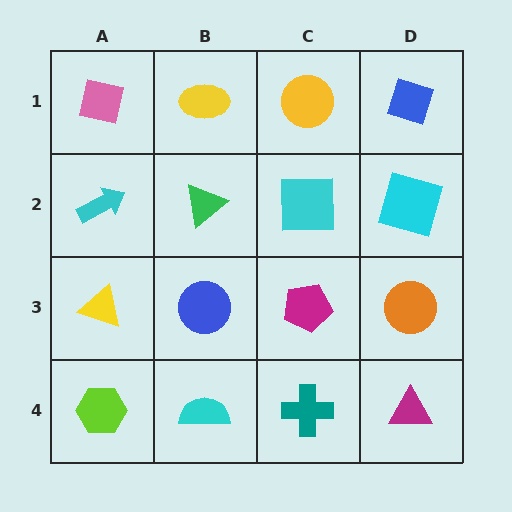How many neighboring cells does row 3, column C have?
4.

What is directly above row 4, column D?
An orange circle.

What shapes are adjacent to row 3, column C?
A cyan square (row 2, column C), a teal cross (row 4, column C), a blue circle (row 3, column B), an orange circle (row 3, column D).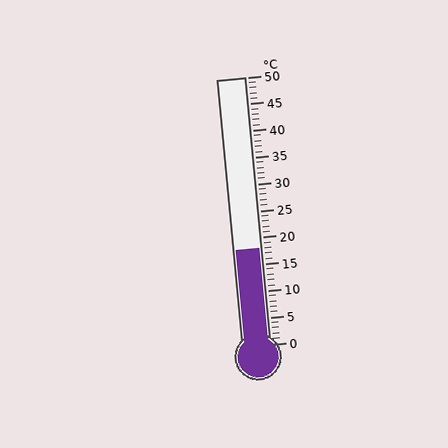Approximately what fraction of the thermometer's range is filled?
The thermometer is filled to approximately 35% of its range.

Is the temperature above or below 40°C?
The temperature is below 40°C.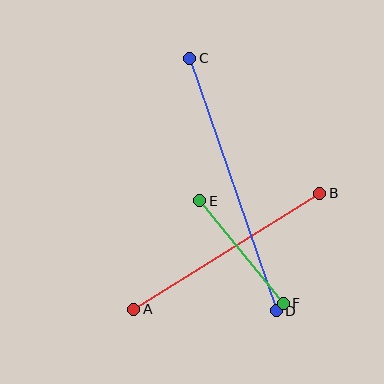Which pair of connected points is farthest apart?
Points C and D are farthest apart.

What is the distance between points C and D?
The distance is approximately 267 pixels.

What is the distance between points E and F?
The distance is approximately 132 pixels.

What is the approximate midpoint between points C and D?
The midpoint is at approximately (233, 185) pixels.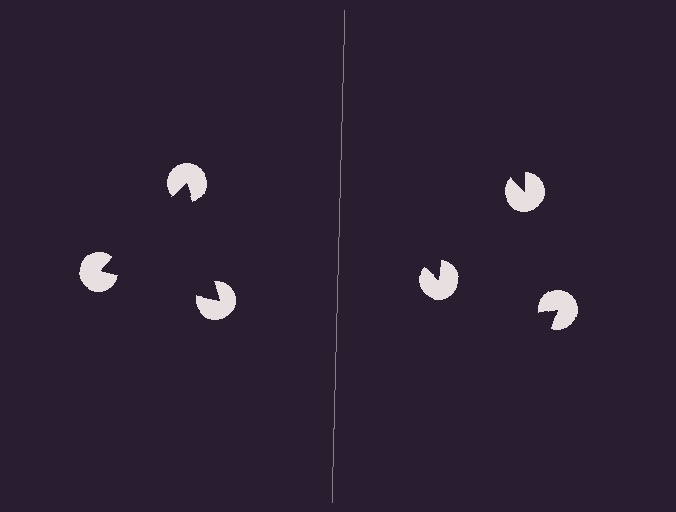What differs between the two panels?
The pac-man discs are positioned identically on both sides; only the wedge orientations differ. On the left they align to a triangle; on the right they are misaligned.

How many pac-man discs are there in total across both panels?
6 — 3 on each side.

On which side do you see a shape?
An illusory triangle appears on the left side. On the right side the wedge cuts are rotated, so no coherent shape forms.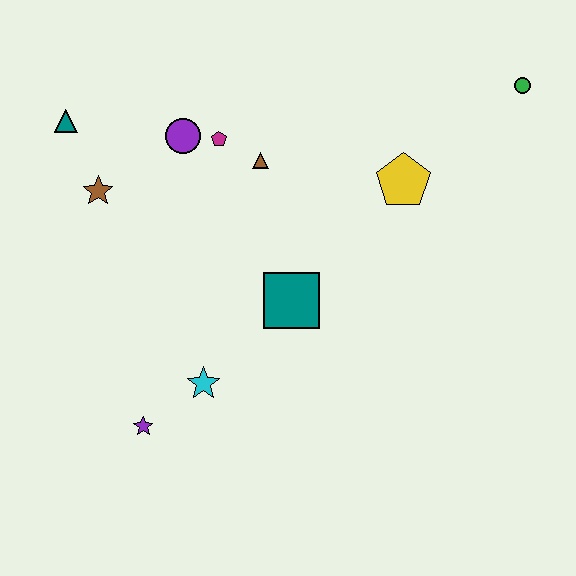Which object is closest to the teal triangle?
The brown star is closest to the teal triangle.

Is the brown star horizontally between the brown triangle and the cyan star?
No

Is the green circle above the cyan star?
Yes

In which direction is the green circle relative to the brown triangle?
The green circle is to the right of the brown triangle.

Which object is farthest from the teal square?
The green circle is farthest from the teal square.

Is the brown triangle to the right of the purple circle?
Yes